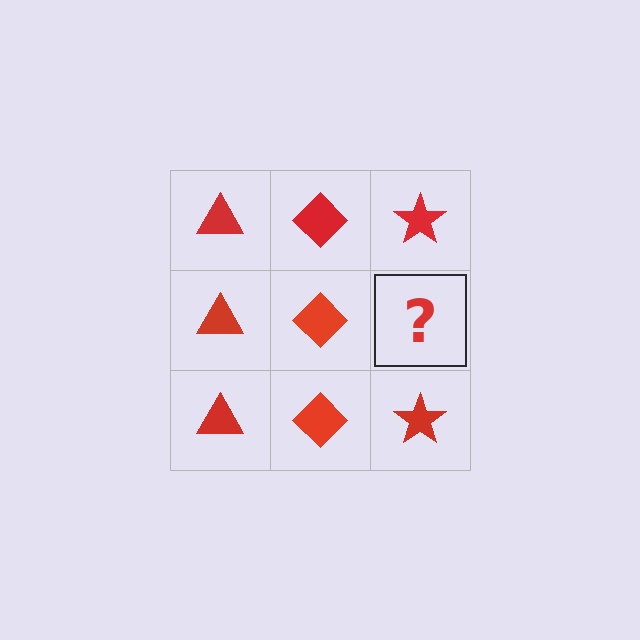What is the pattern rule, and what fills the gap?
The rule is that each column has a consistent shape. The gap should be filled with a red star.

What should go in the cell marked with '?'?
The missing cell should contain a red star.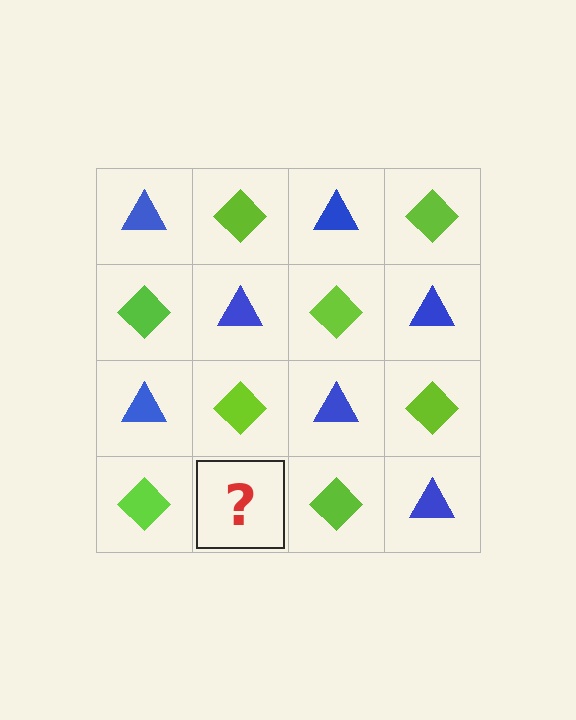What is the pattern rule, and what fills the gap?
The rule is that it alternates blue triangle and lime diamond in a checkerboard pattern. The gap should be filled with a blue triangle.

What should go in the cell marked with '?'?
The missing cell should contain a blue triangle.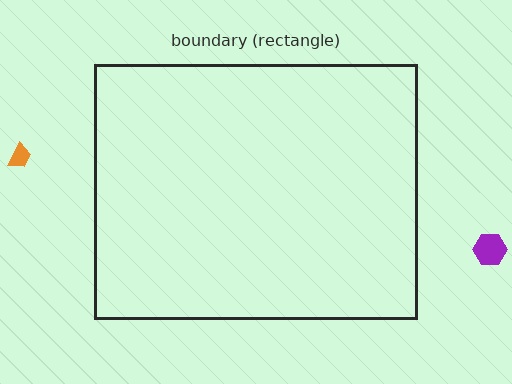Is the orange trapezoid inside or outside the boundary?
Outside.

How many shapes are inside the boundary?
0 inside, 2 outside.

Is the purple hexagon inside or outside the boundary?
Outside.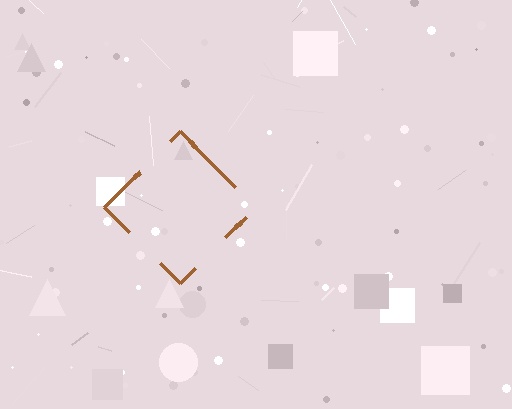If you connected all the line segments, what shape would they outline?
They would outline a diamond.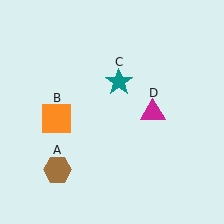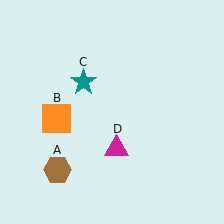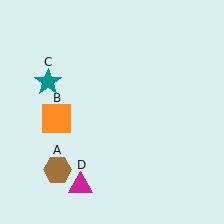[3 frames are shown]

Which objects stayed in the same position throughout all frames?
Brown hexagon (object A) and orange square (object B) remained stationary.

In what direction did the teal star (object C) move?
The teal star (object C) moved left.